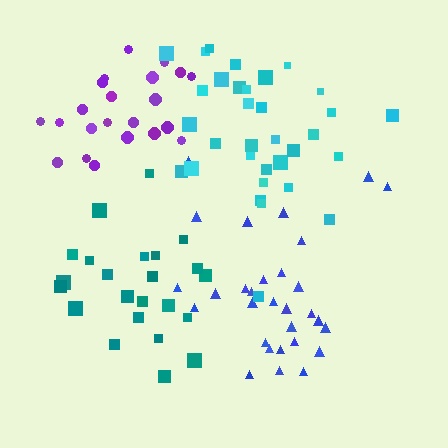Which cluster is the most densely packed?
Purple.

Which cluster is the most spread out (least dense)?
Cyan.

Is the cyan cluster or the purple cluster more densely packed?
Purple.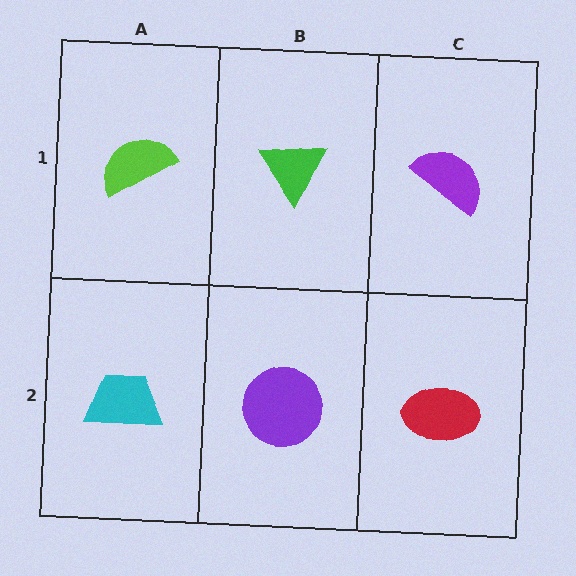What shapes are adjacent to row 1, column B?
A purple circle (row 2, column B), a lime semicircle (row 1, column A), a purple semicircle (row 1, column C).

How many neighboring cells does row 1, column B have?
3.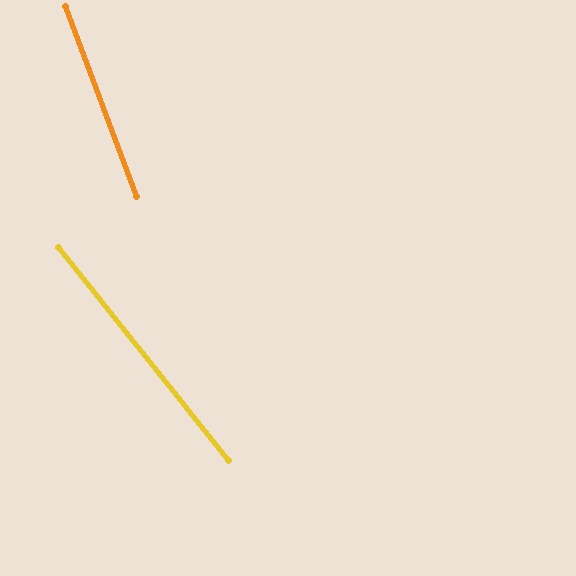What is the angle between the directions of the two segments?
Approximately 18 degrees.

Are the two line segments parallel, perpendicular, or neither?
Neither parallel nor perpendicular — they differ by about 18°.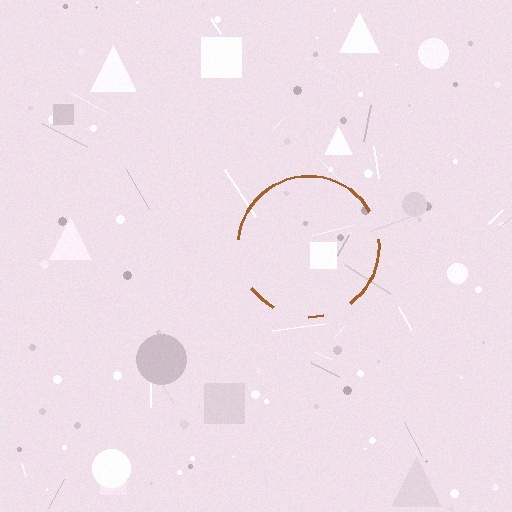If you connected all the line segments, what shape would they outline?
They would outline a circle.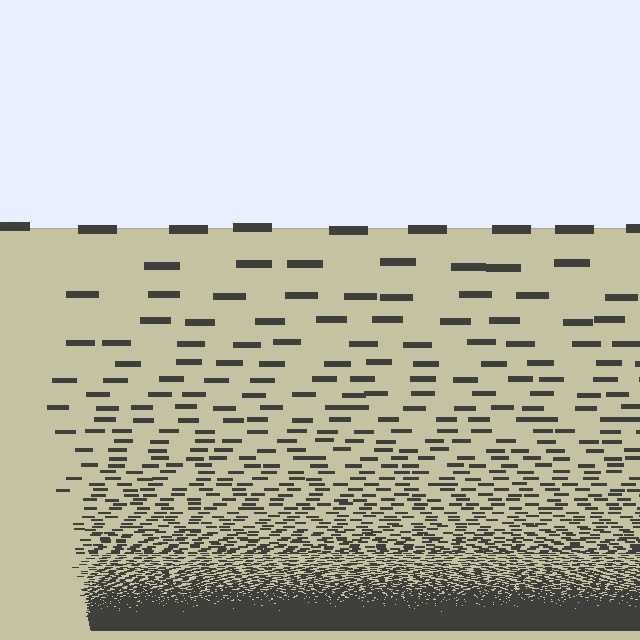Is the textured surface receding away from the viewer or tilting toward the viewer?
The surface appears to tilt toward the viewer. Texture elements get larger and sparser toward the top.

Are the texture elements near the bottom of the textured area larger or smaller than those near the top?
Smaller. The gradient is inverted — elements near the bottom are smaller and denser.